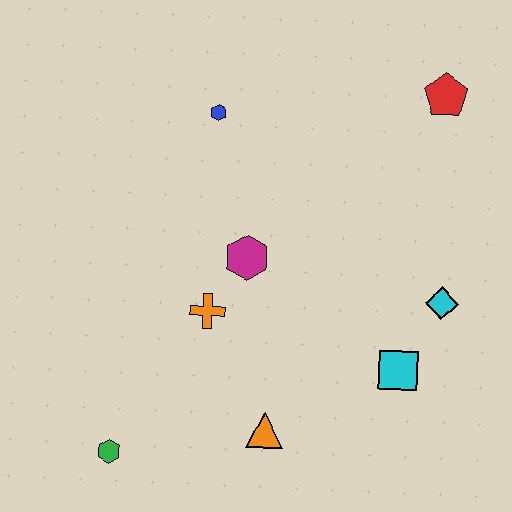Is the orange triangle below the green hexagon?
No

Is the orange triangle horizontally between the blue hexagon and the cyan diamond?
Yes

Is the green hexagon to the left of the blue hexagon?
Yes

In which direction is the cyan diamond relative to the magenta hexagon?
The cyan diamond is to the right of the magenta hexagon.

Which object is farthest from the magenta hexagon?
The red pentagon is farthest from the magenta hexagon.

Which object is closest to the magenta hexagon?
The orange cross is closest to the magenta hexagon.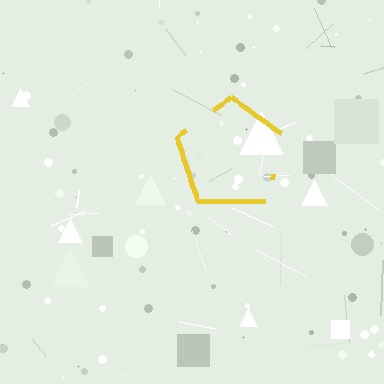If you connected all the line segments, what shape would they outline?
They would outline a pentagon.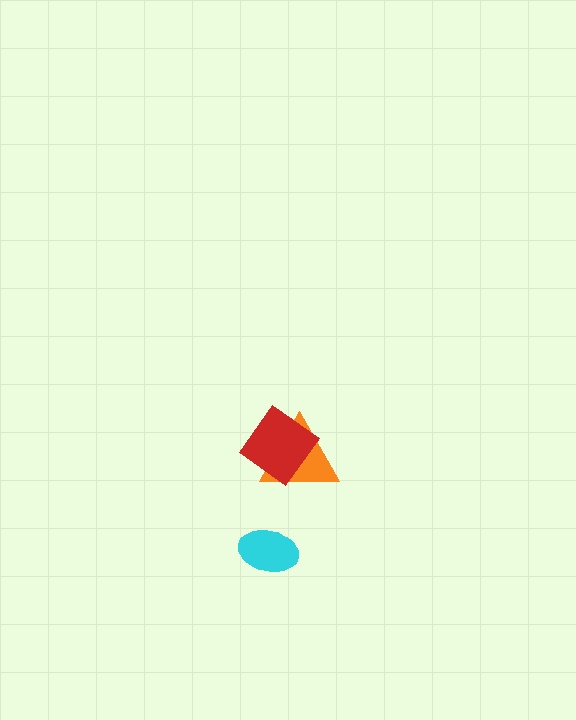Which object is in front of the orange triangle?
The red diamond is in front of the orange triangle.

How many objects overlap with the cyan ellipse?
0 objects overlap with the cyan ellipse.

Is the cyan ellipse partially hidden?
No, no other shape covers it.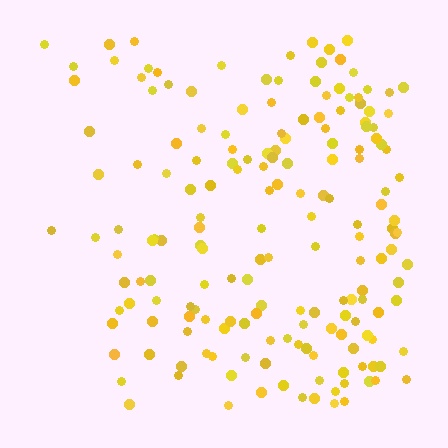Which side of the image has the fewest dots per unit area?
The left.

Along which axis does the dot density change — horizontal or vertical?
Horizontal.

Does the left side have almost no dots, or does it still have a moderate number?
Still a moderate number, just noticeably fewer than the right.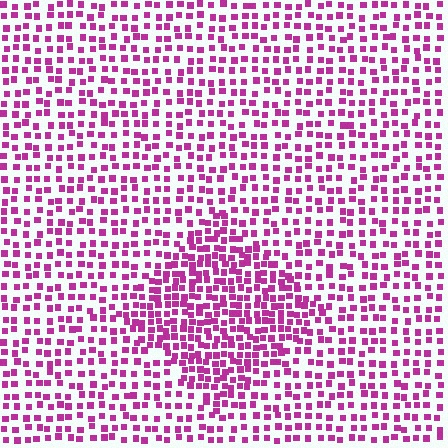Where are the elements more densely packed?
The elements are more densely packed inside the diamond boundary.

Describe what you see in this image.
The image contains small magenta elements arranged at two different densities. A diamond-shaped region is visible where the elements are more densely packed than the surrounding area.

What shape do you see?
I see a diamond.